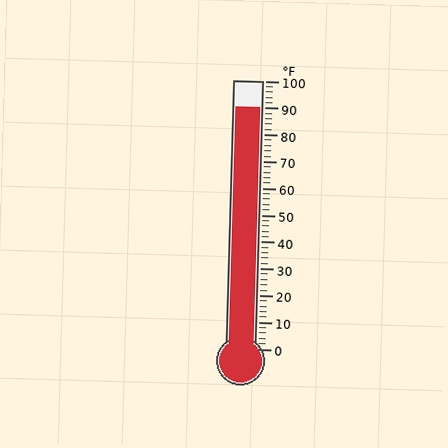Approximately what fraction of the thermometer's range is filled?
The thermometer is filled to approximately 90% of its range.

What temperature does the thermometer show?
The thermometer shows approximately 90°F.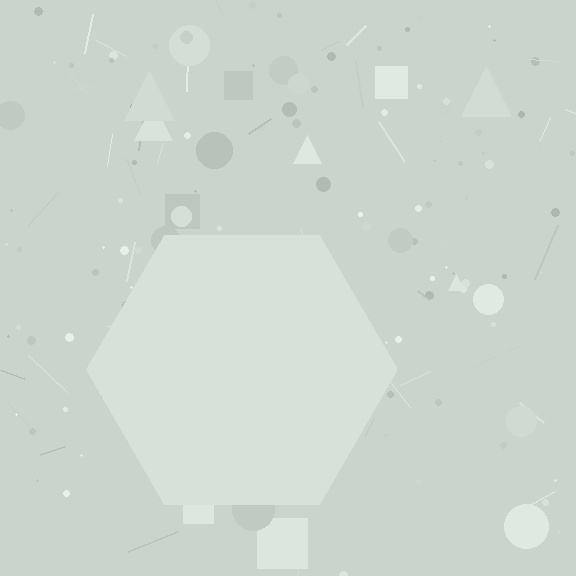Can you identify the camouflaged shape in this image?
The camouflaged shape is a hexagon.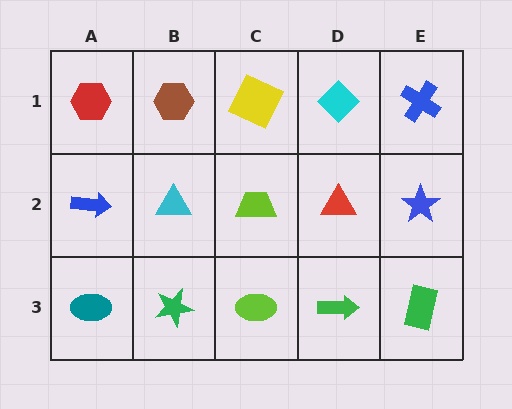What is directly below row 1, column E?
A blue star.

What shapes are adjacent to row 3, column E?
A blue star (row 2, column E), a green arrow (row 3, column D).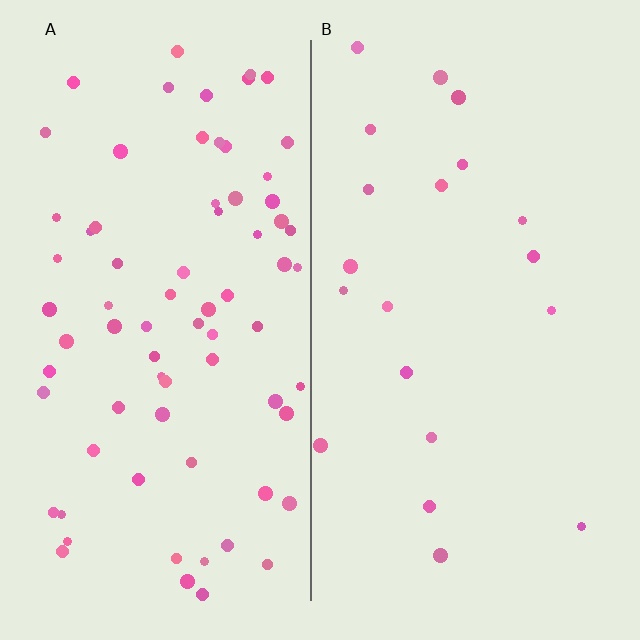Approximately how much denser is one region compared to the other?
Approximately 3.7× — region A over region B.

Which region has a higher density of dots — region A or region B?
A (the left).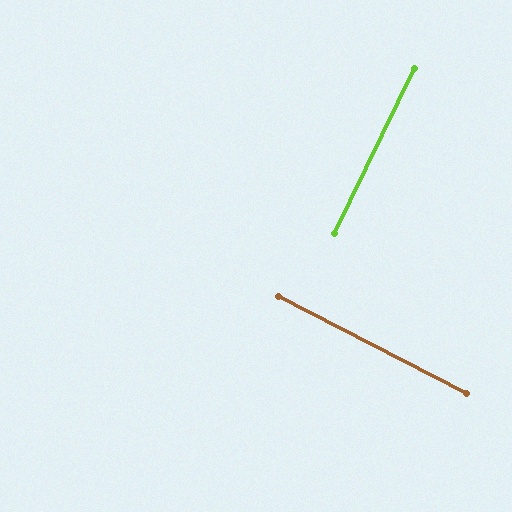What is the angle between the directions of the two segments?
Approximately 88 degrees.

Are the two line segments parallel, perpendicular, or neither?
Perpendicular — they meet at approximately 88°.